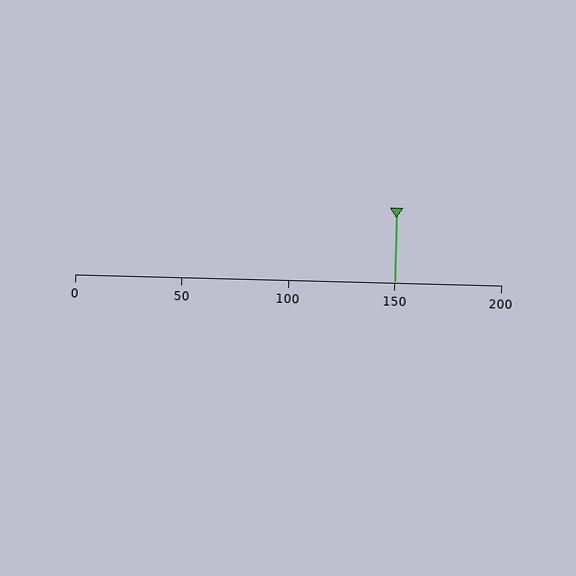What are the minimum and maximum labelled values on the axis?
The axis runs from 0 to 200.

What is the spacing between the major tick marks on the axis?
The major ticks are spaced 50 apart.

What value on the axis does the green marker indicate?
The marker indicates approximately 150.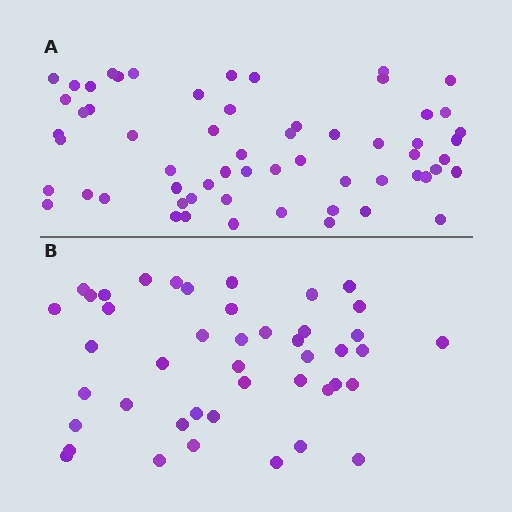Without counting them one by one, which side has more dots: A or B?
Region A (the top region) has more dots.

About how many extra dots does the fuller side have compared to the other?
Region A has approximately 15 more dots than region B.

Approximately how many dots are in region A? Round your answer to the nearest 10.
About 60 dots.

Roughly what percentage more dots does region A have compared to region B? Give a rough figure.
About 35% more.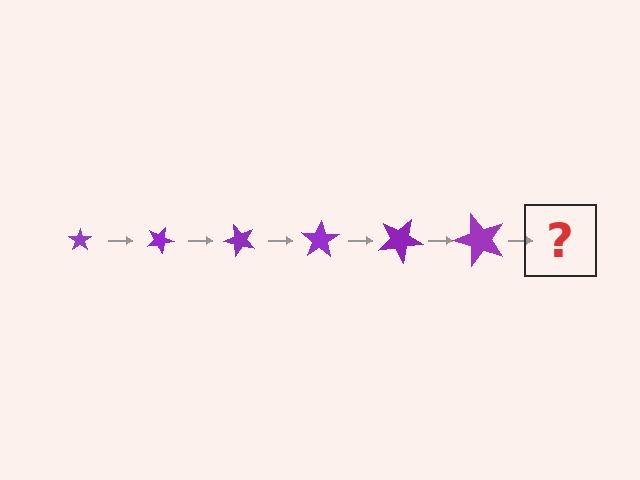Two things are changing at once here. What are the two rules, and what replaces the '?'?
The two rules are that the star grows larger each step and it rotates 25 degrees each step. The '?' should be a star, larger than the previous one and rotated 150 degrees from the start.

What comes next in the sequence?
The next element should be a star, larger than the previous one and rotated 150 degrees from the start.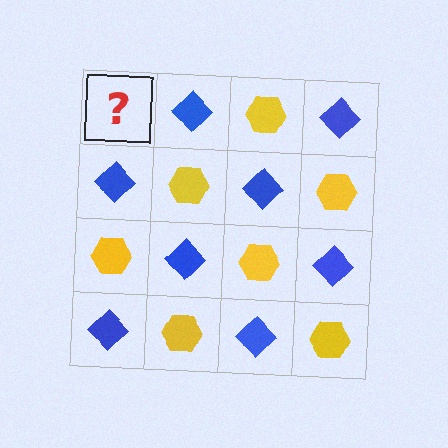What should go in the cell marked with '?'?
The missing cell should contain a yellow hexagon.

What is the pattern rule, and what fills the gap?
The rule is that it alternates yellow hexagon and blue diamond in a checkerboard pattern. The gap should be filled with a yellow hexagon.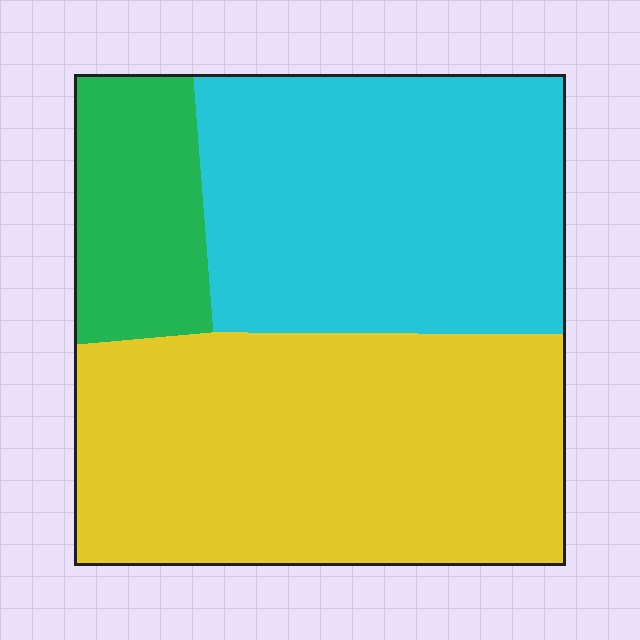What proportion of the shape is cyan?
Cyan takes up about two fifths (2/5) of the shape.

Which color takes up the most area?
Yellow, at roughly 45%.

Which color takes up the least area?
Green, at roughly 15%.